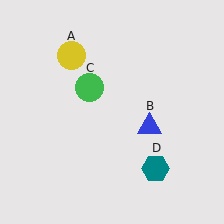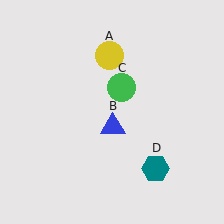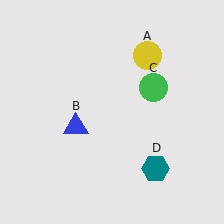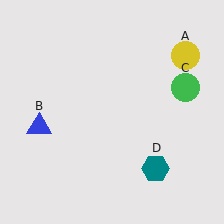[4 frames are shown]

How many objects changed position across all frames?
3 objects changed position: yellow circle (object A), blue triangle (object B), green circle (object C).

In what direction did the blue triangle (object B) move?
The blue triangle (object B) moved left.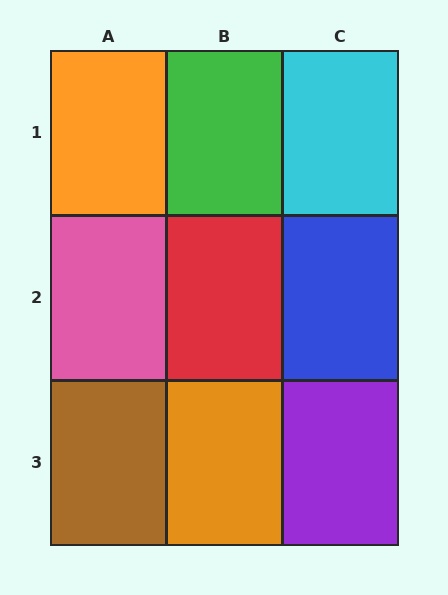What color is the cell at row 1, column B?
Green.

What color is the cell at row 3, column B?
Orange.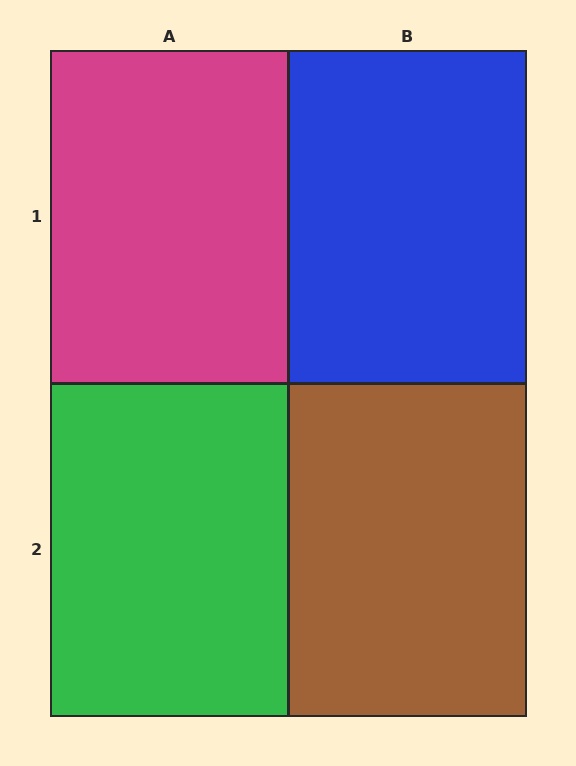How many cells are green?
1 cell is green.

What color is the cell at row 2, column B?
Brown.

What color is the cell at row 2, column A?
Green.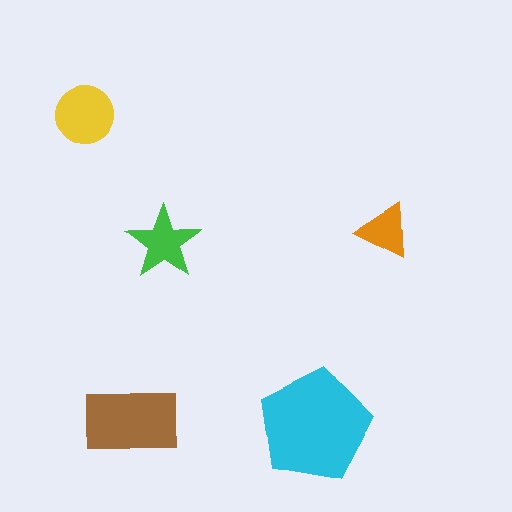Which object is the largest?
The cyan pentagon.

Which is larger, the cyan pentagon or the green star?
The cyan pentagon.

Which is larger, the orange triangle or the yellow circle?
The yellow circle.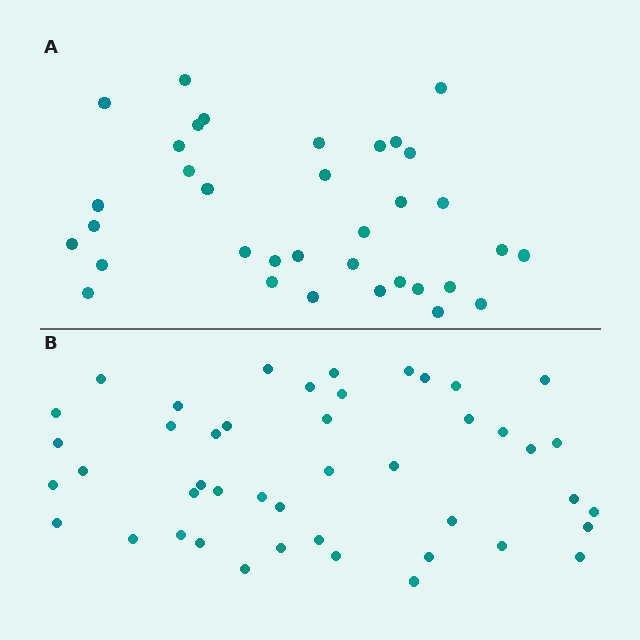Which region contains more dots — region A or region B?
Region B (the bottom region) has more dots.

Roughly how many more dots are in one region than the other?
Region B has roughly 10 or so more dots than region A.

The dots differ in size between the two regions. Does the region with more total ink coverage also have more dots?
No. Region A has more total ink coverage because its dots are larger, but region B actually contains more individual dots. Total area can be misleading — the number of items is what matters here.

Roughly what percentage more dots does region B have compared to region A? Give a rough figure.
About 30% more.